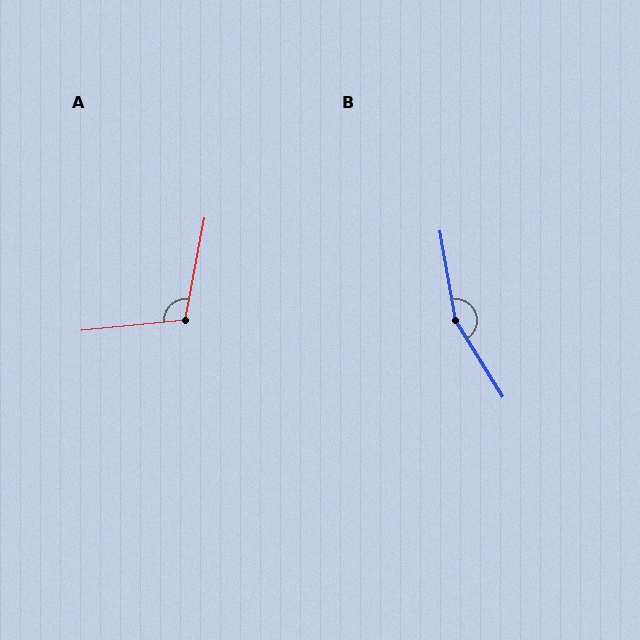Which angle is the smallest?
A, at approximately 106 degrees.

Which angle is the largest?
B, at approximately 158 degrees.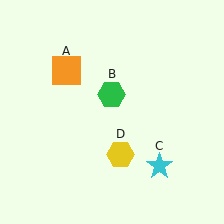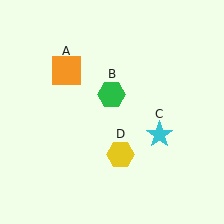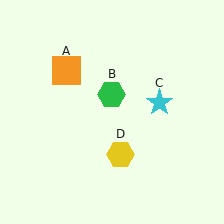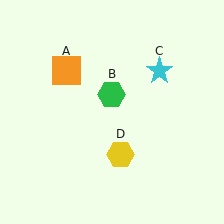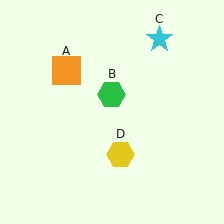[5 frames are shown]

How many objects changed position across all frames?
1 object changed position: cyan star (object C).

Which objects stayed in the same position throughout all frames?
Orange square (object A) and green hexagon (object B) and yellow hexagon (object D) remained stationary.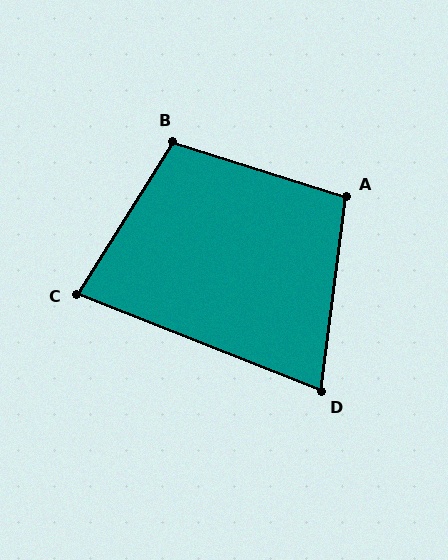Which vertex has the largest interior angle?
B, at approximately 104 degrees.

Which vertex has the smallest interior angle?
D, at approximately 76 degrees.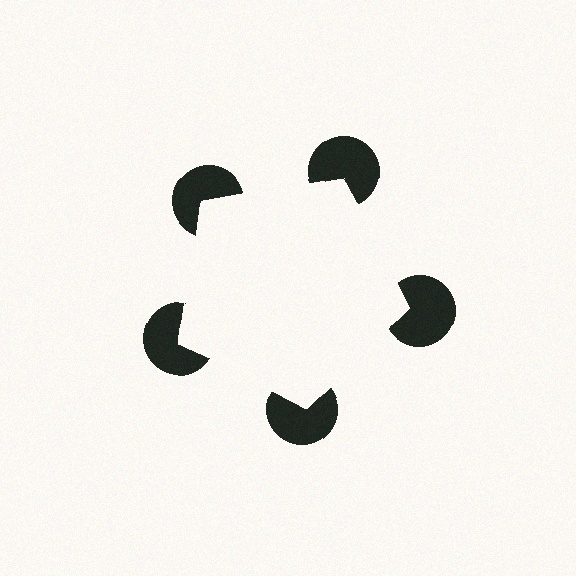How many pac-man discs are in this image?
There are 5 — one at each vertex of the illusory pentagon.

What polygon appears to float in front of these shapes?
An illusory pentagon — its edges are inferred from the aligned wedge cuts in the pac-man discs, not physically drawn.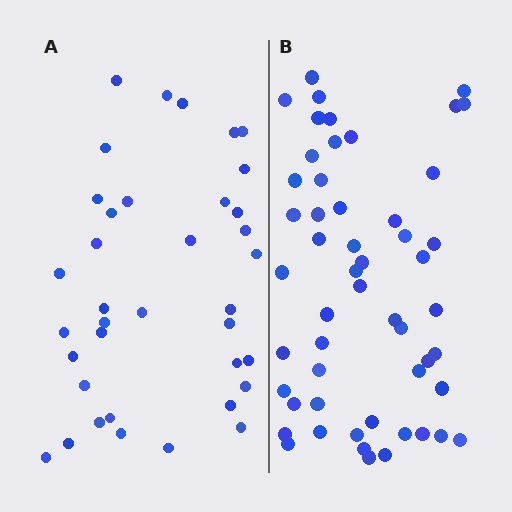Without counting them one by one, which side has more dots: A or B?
Region B (the right region) has more dots.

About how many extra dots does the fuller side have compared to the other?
Region B has approximately 15 more dots than region A.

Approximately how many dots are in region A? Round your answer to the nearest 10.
About 40 dots. (The exact count is 37, which rounds to 40.)